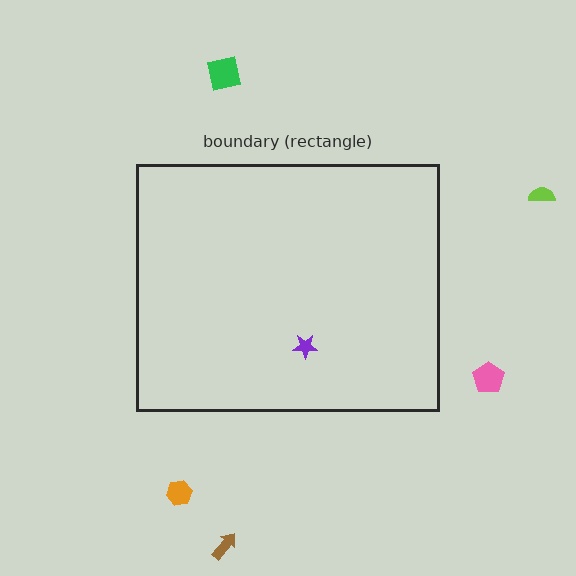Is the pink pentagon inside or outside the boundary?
Outside.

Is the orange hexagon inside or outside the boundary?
Outside.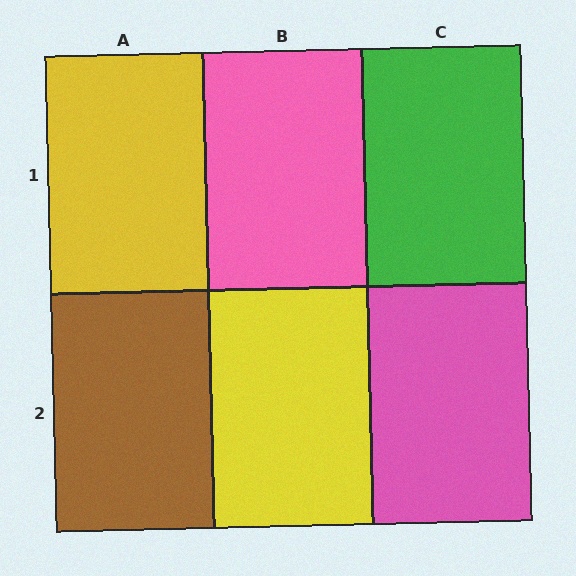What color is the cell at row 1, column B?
Pink.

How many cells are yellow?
2 cells are yellow.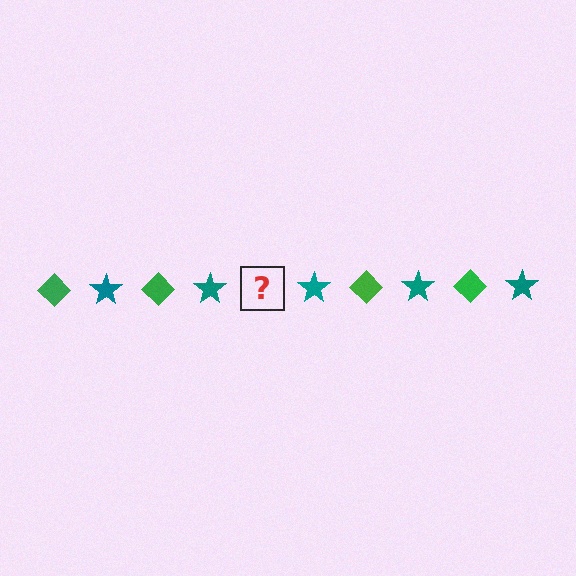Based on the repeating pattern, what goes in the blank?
The blank should be a green diamond.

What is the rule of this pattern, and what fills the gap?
The rule is that the pattern alternates between green diamond and teal star. The gap should be filled with a green diamond.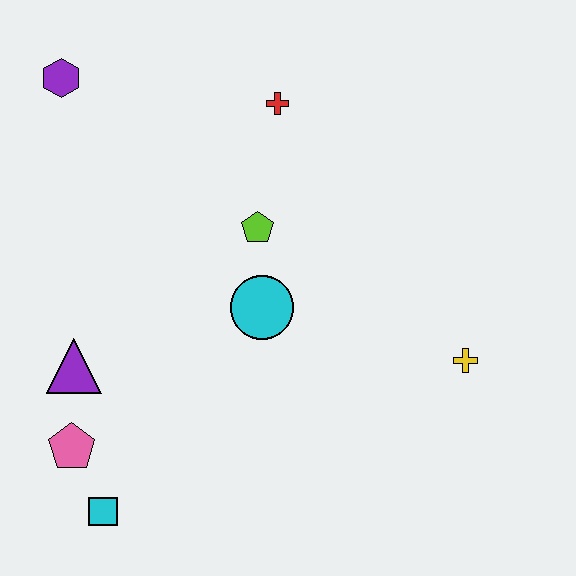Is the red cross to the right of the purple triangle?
Yes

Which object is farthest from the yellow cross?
The purple hexagon is farthest from the yellow cross.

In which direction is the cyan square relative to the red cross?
The cyan square is below the red cross.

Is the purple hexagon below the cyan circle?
No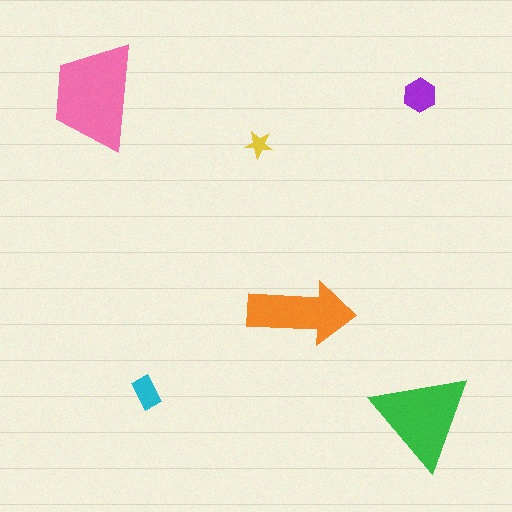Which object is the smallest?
The yellow star.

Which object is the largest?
The pink trapezoid.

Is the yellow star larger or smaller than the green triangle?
Smaller.